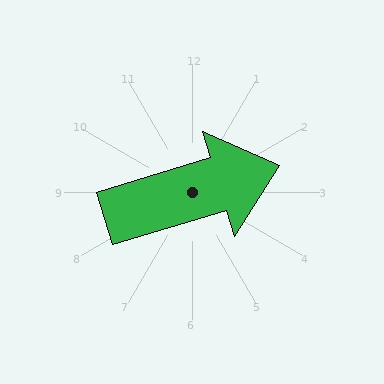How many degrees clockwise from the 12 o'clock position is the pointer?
Approximately 73 degrees.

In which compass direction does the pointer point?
East.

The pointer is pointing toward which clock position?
Roughly 2 o'clock.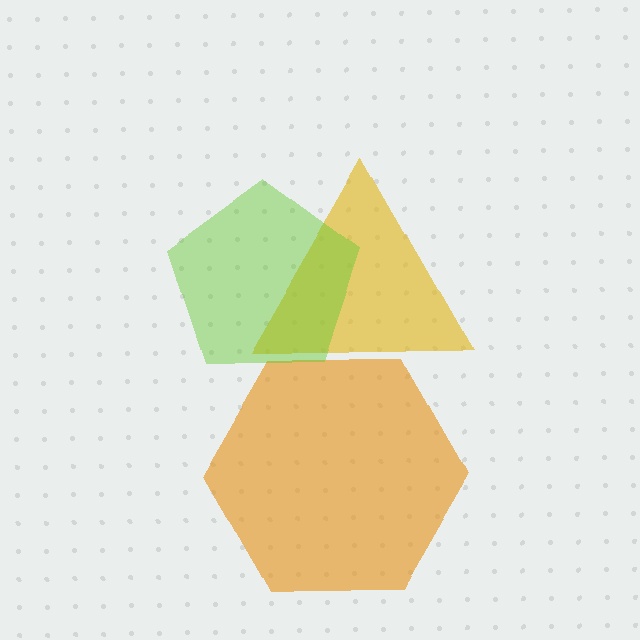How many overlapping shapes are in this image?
There are 3 overlapping shapes in the image.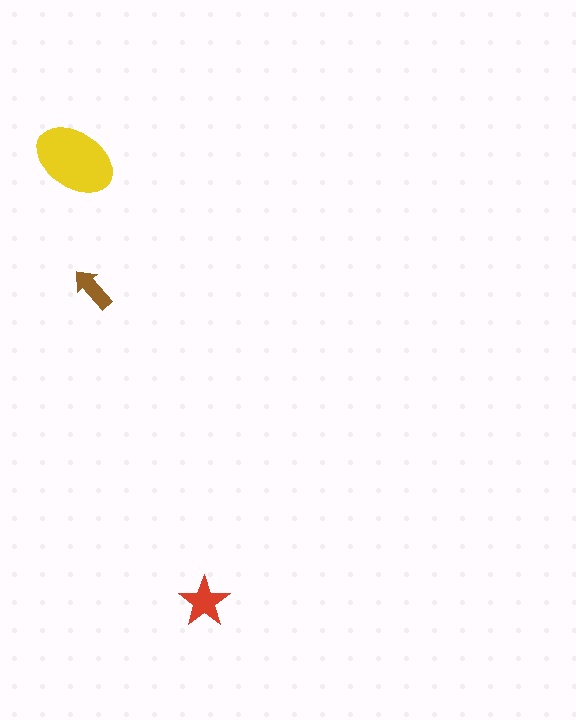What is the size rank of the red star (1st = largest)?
2nd.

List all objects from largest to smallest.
The yellow ellipse, the red star, the brown arrow.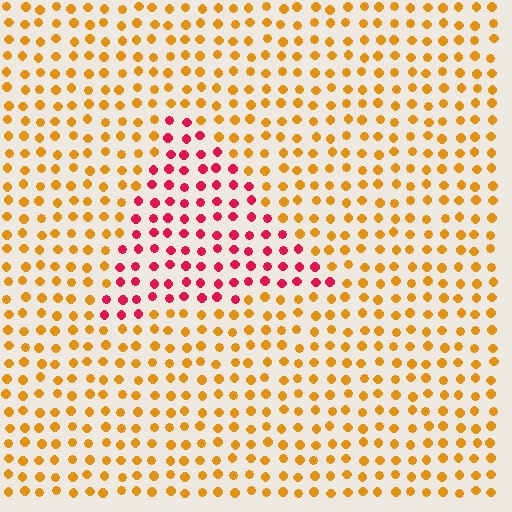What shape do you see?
I see a triangle.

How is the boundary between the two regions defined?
The boundary is defined purely by a slight shift in hue (about 55 degrees). Spacing, size, and orientation are identical on both sides.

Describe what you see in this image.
The image is filled with small orange elements in a uniform arrangement. A triangle-shaped region is visible where the elements are tinted to a slightly different hue, forming a subtle color boundary.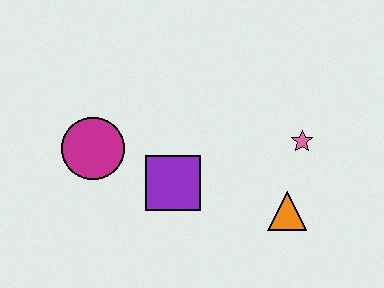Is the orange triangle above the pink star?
No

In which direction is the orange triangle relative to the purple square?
The orange triangle is to the right of the purple square.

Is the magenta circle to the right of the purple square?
No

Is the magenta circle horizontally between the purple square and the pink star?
No